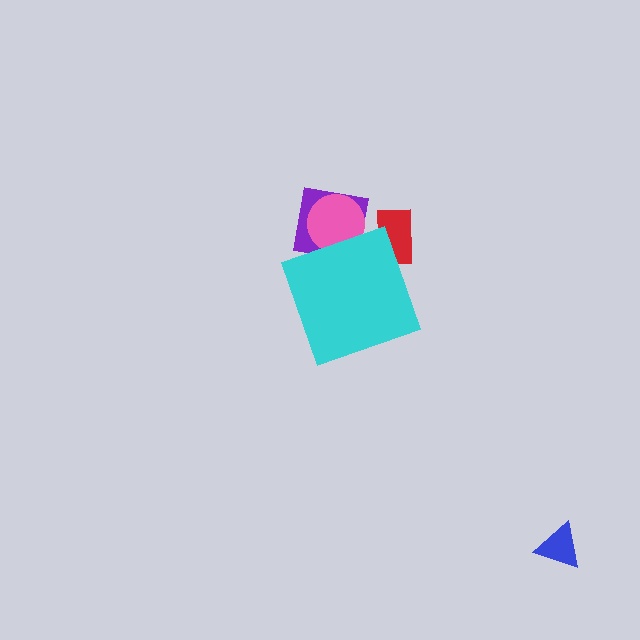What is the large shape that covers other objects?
A cyan diamond.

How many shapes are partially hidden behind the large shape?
3 shapes are partially hidden.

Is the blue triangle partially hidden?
No, the blue triangle is fully visible.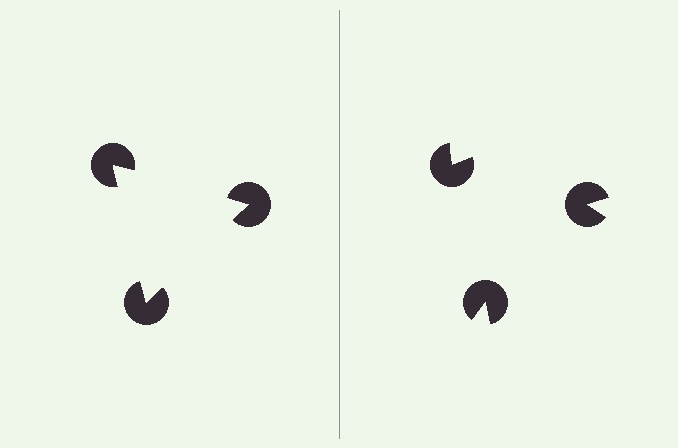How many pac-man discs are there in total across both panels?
6 — 3 on each side.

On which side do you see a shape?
An illusory triangle appears on the left side. On the right side the wedge cuts are rotated, so no coherent shape forms.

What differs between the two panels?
The pac-man discs are positioned identically on both sides; only the wedge orientations differ. On the left they align to a triangle; on the right they are misaligned.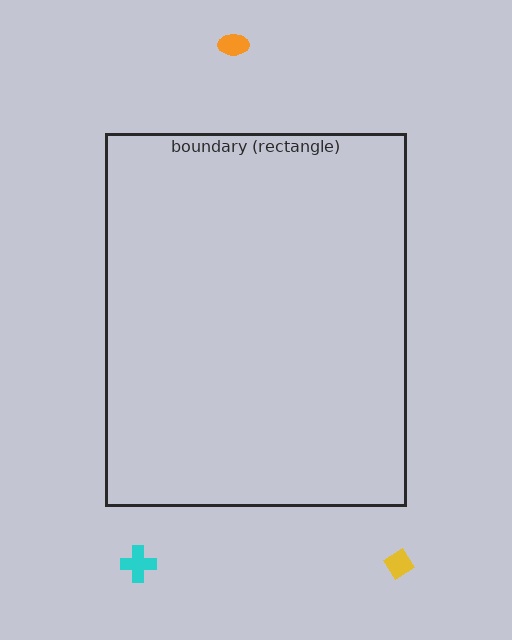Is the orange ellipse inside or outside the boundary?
Outside.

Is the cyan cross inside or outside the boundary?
Outside.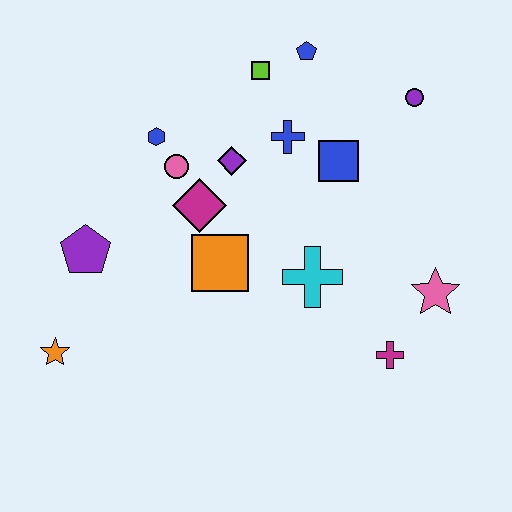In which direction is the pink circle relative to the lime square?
The pink circle is below the lime square.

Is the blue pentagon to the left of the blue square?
Yes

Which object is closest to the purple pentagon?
The orange star is closest to the purple pentagon.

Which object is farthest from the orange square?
The purple circle is farthest from the orange square.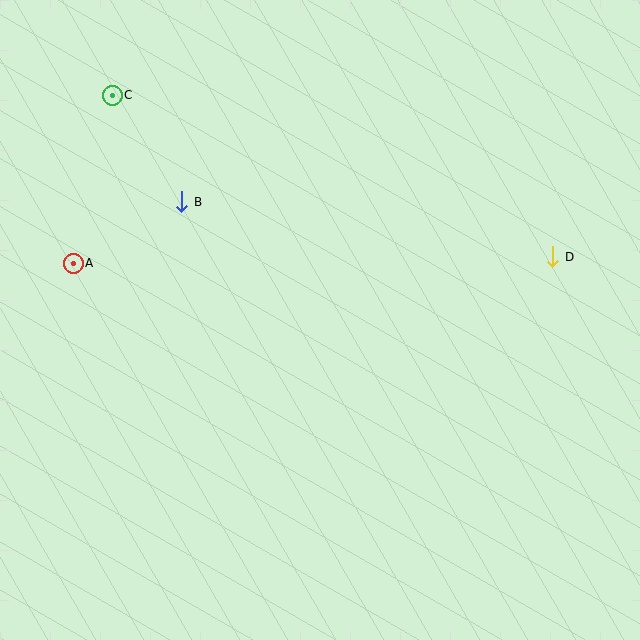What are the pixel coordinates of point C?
Point C is at (112, 96).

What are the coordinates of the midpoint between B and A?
The midpoint between B and A is at (127, 233).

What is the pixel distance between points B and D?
The distance between B and D is 375 pixels.